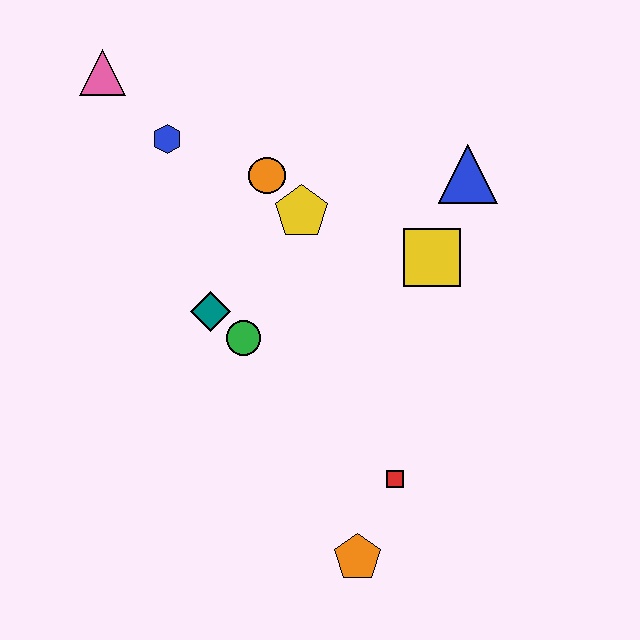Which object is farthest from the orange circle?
The orange pentagon is farthest from the orange circle.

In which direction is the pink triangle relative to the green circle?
The pink triangle is above the green circle.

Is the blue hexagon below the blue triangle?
No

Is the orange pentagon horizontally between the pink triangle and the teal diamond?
No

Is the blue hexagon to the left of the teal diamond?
Yes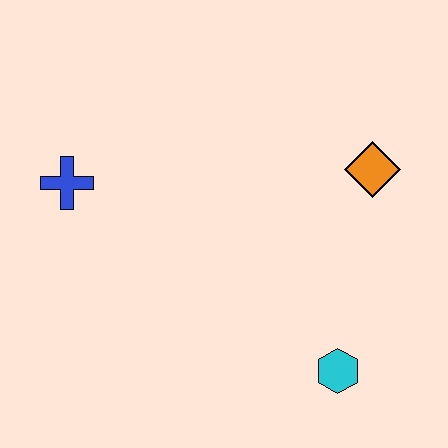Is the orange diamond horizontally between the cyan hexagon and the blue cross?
No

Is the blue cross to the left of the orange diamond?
Yes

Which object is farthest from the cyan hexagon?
The blue cross is farthest from the cyan hexagon.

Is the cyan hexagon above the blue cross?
No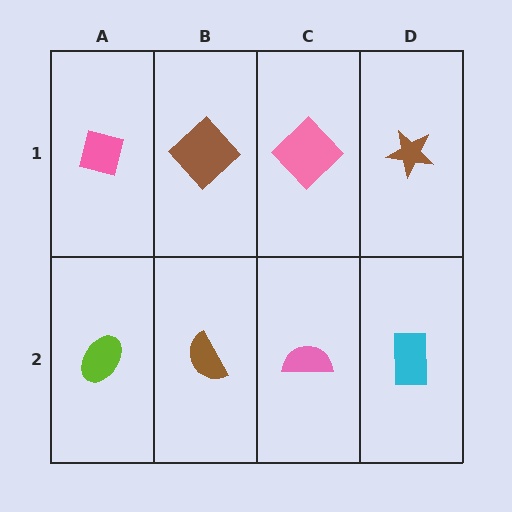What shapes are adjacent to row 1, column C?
A pink semicircle (row 2, column C), a brown diamond (row 1, column B), a brown star (row 1, column D).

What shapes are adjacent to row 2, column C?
A pink diamond (row 1, column C), a brown semicircle (row 2, column B), a cyan rectangle (row 2, column D).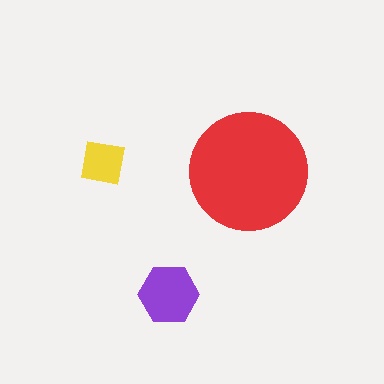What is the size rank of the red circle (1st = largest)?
1st.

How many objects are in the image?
There are 3 objects in the image.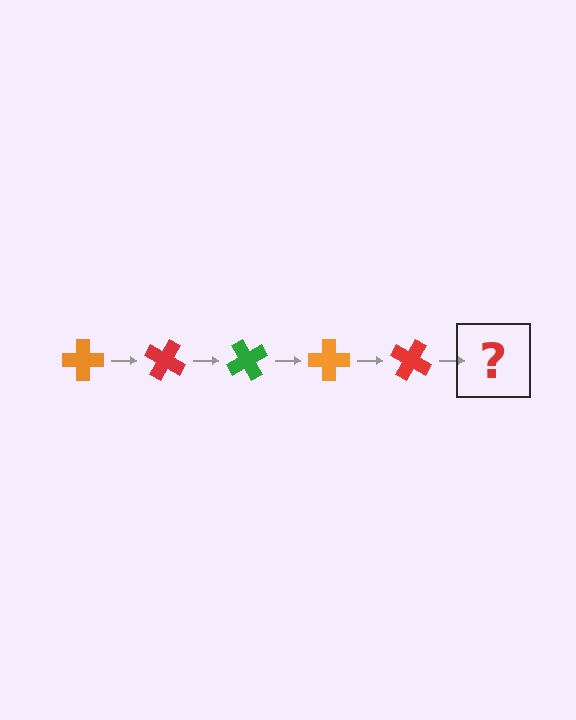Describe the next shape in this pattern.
It should be a green cross, rotated 150 degrees from the start.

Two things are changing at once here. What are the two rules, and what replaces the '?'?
The two rules are that it rotates 30 degrees each step and the color cycles through orange, red, and green. The '?' should be a green cross, rotated 150 degrees from the start.